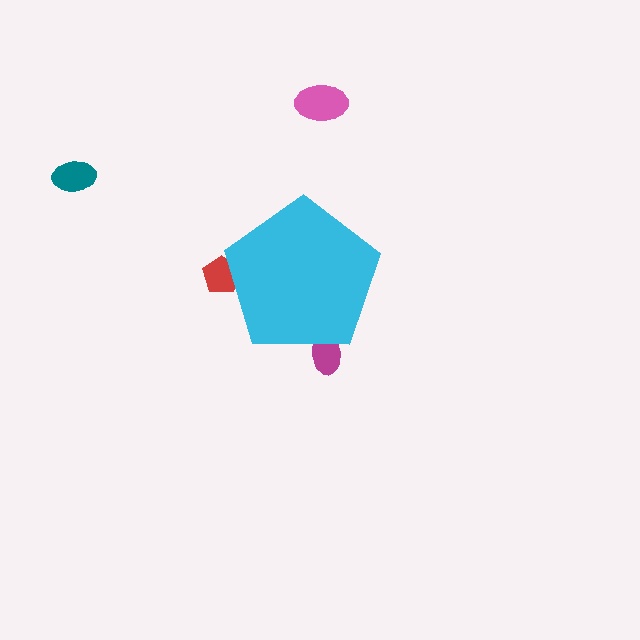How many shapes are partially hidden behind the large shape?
2 shapes are partially hidden.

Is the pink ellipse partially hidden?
No, the pink ellipse is fully visible.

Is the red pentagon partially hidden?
Yes, the red pentagon is partially hidden behind the cyan pentagon.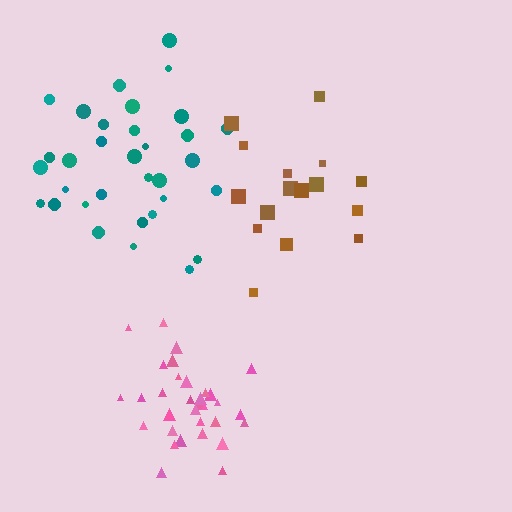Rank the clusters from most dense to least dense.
pink, teal, brown.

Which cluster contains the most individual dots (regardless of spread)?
Teal (33).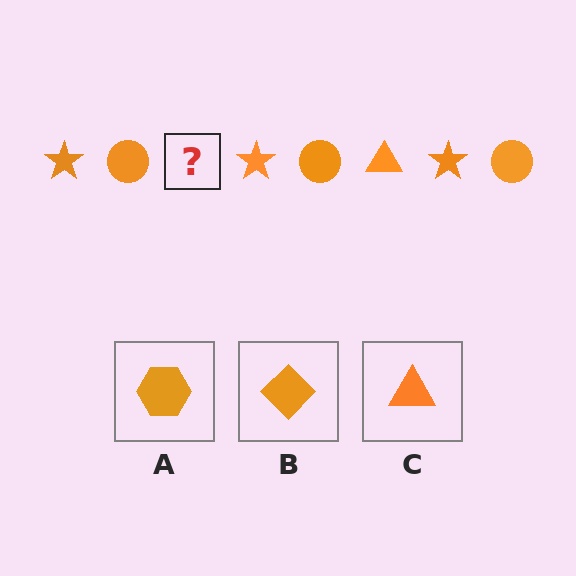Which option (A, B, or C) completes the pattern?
C.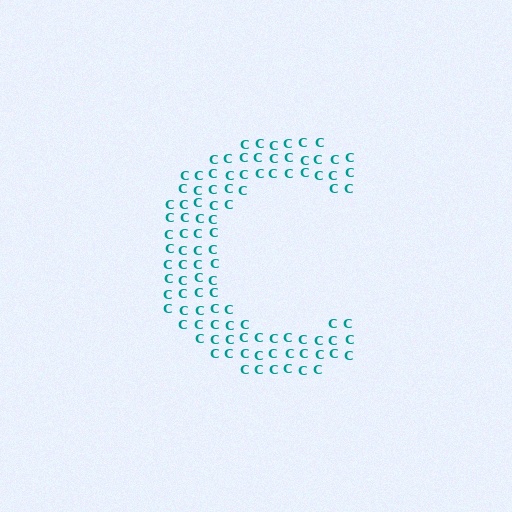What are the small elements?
The small elements are letter C's.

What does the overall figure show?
The overall figure shows the letter C.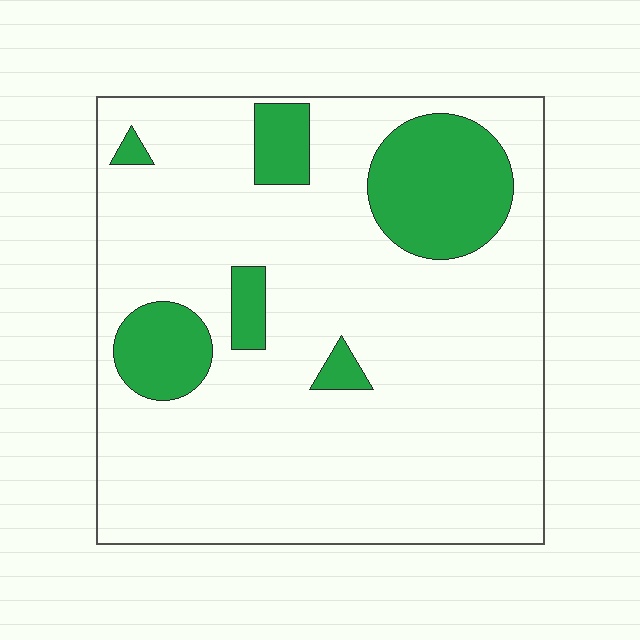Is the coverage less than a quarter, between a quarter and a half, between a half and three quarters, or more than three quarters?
Less than a quarter.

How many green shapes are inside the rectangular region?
6.